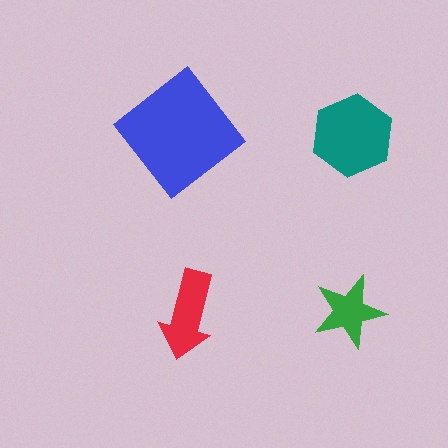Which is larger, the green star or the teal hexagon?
The teal hexagon.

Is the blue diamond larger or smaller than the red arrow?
Larger.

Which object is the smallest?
The green star.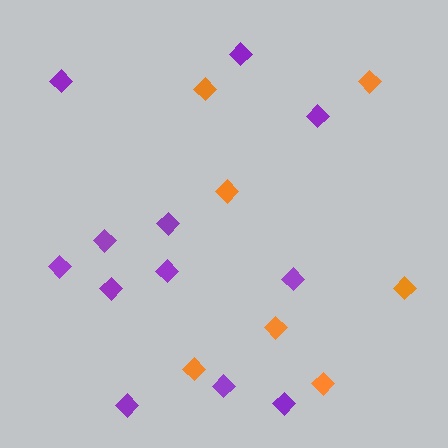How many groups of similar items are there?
There are 2 groups: one group of orange diamonds (7) and one group of purple diamonds (12).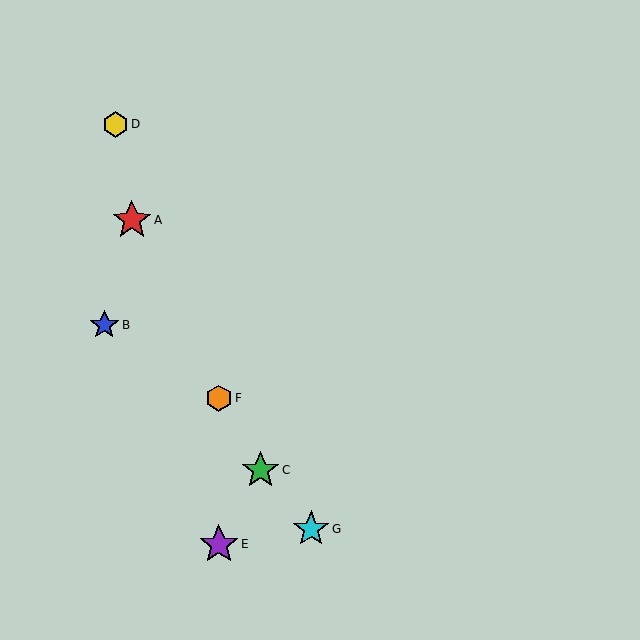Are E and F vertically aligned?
Yes, both are at x≈219.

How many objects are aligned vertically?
2 objects (E, F) are aligned vertically.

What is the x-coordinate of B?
Object B is at x≈104.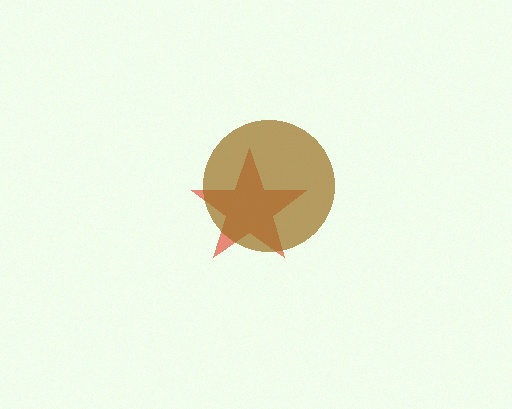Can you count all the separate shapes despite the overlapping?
Yes, there are 2 separate shapes.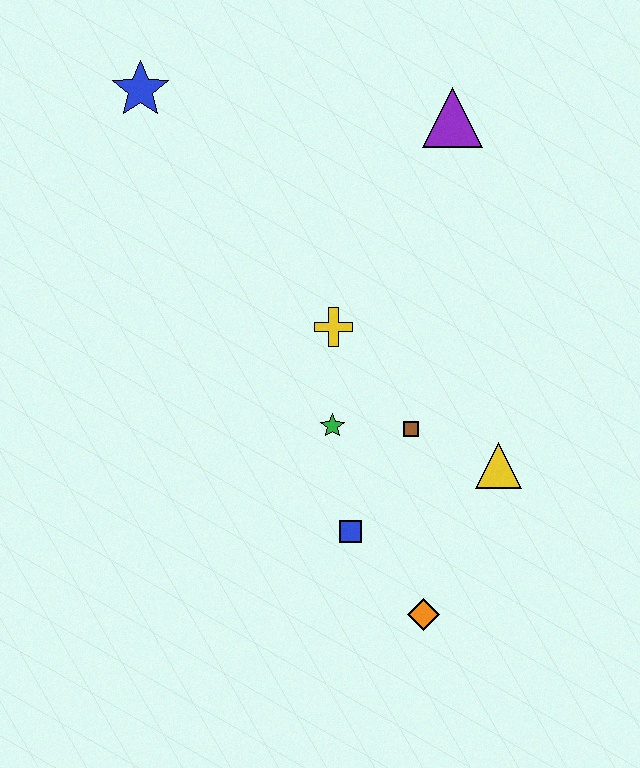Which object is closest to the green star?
The brown square is closest to the green star.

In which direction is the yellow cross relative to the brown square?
The yellow cross is above the brown square.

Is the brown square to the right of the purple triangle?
No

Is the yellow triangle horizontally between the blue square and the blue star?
No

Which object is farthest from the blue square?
The blue star is farthest from the blue square.